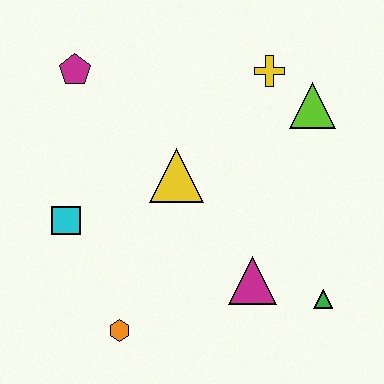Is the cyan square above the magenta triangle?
Yes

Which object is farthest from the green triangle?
The magenta pentagon is farthest from the green triangle.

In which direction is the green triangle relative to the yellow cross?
The green triangle is below the yellow cross.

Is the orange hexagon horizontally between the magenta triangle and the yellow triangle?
No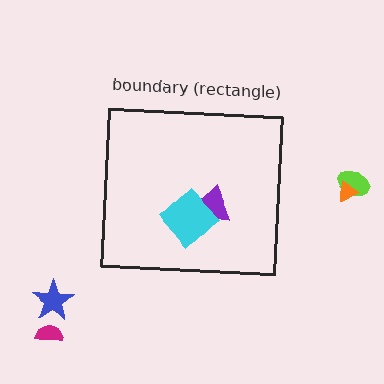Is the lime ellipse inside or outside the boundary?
Outside.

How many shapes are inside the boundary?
2 inside, 4 outside.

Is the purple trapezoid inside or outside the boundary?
Inside.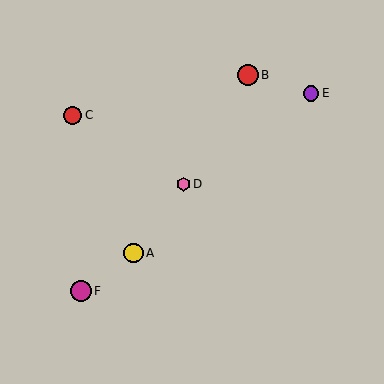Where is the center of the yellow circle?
The center of the yellow circle is at (134, 253).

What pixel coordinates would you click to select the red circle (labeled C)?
Click at (73, 115) to select the red circle C.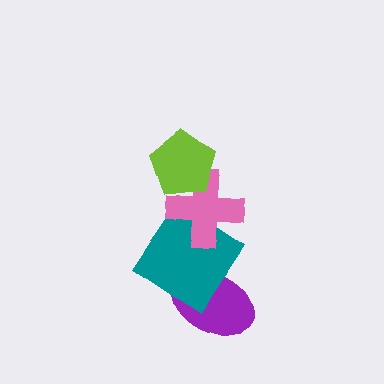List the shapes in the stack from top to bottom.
From top to bottom: the lime pentagon, the pink cross, the teal diamond, the purple ellipse.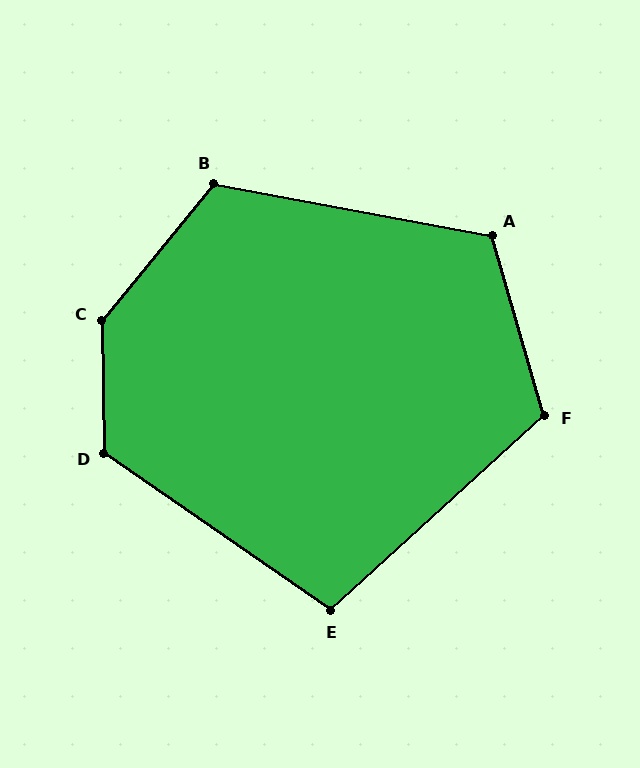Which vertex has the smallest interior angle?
E, at approximately 103 degrees.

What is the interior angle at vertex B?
Approximately 118 degrees (obtuse).